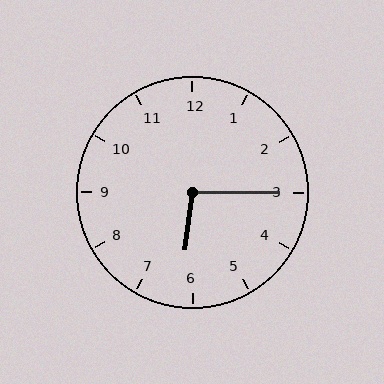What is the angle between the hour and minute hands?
Approximately 98 degrees.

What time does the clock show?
6:15.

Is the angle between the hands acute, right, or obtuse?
It is obtuse.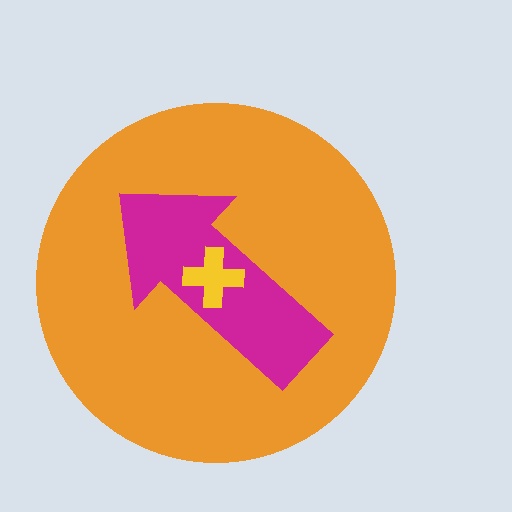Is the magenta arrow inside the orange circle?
Yes.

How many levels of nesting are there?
3.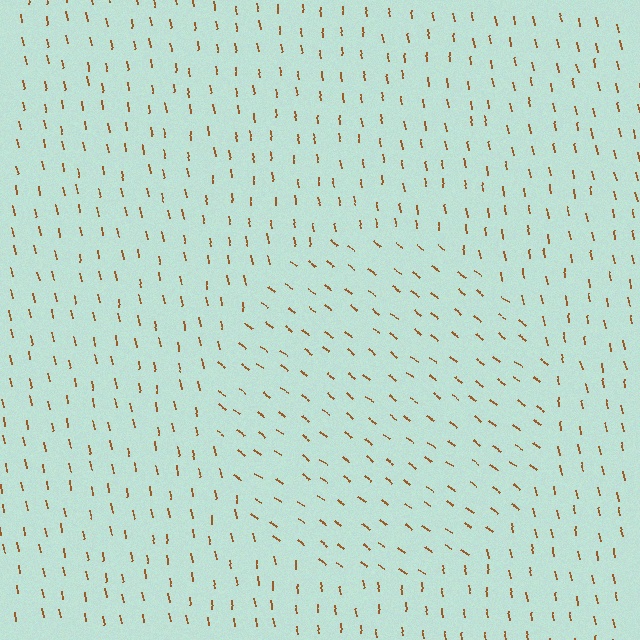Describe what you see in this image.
The image is filled with small brown line segments. A circle region in the image has lines oriented differently from the surrounding lines, creating a visible texture boundary.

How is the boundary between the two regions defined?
The boundary is defined purely by a change in line orientation (approximately 45 degrees difference). All lines are the same color and thickness.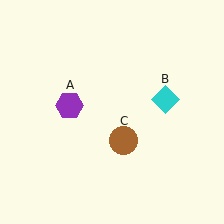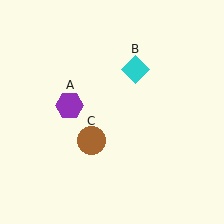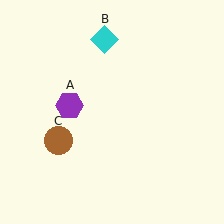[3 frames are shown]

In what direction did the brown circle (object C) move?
The brown circle (object C) moved left.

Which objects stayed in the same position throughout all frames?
Purple hexagon (object A) remained stationary.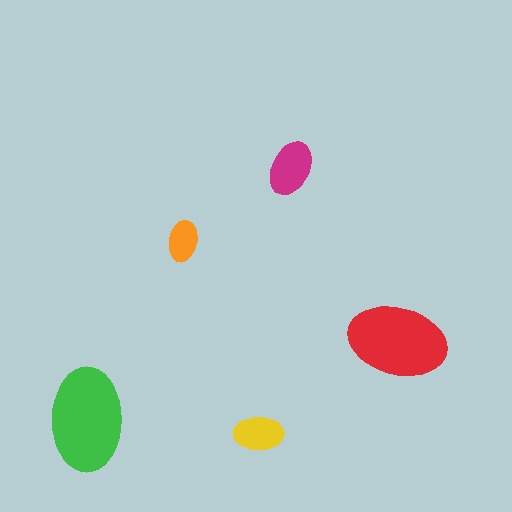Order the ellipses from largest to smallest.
the green one, the red one, the magenta one, the yellow one, the orange one.